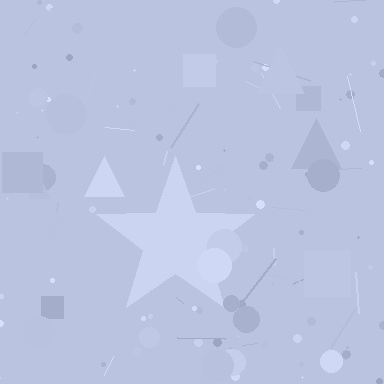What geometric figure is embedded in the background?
A star is embedded in the background.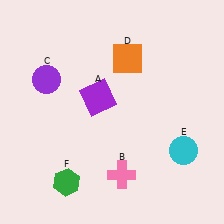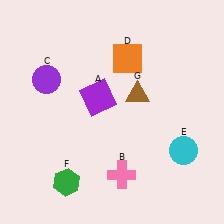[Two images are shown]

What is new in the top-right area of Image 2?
A brown triangle (G) was added in the top-right area of Image 2.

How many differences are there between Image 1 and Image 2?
There is 1 difference between the two images.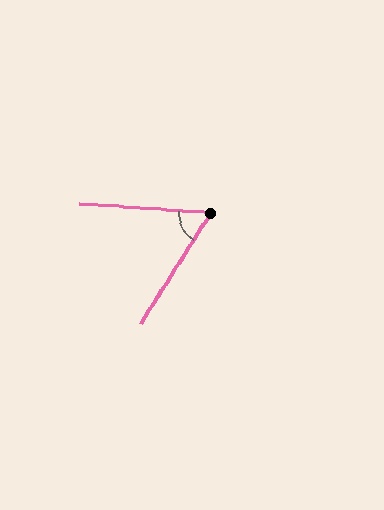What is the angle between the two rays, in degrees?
Approximately 62 degrees.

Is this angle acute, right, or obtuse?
It is acute.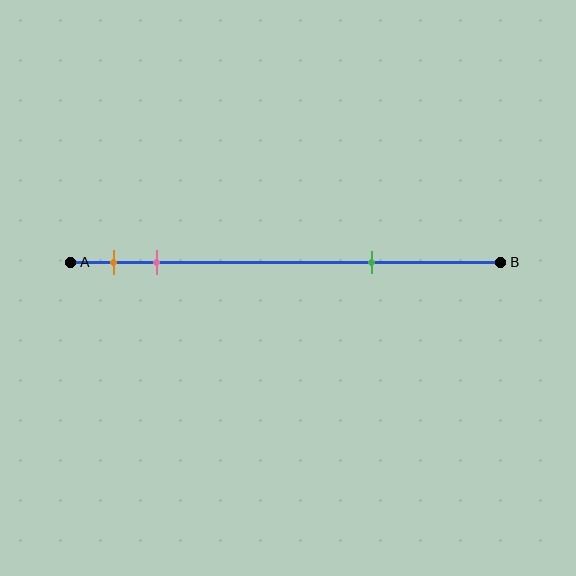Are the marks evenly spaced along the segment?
No, the marks are not evenly spaced.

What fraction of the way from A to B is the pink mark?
The pink mark is approximately 20% (0.2) of the way from A to B.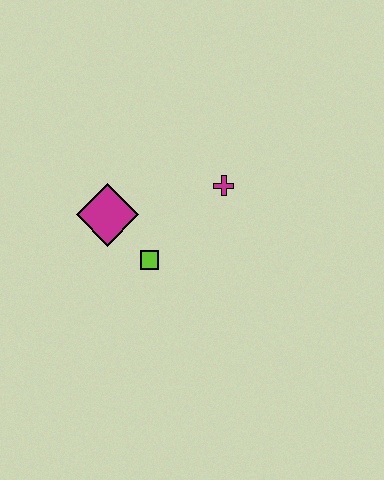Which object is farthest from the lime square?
The magenta cross is farthest from the lime square.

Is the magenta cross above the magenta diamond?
Yes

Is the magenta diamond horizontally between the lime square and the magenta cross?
No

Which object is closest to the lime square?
The magenta diamond is closest to the lime square.